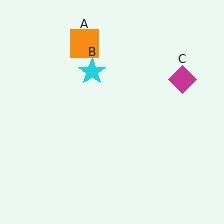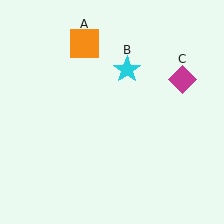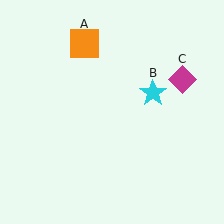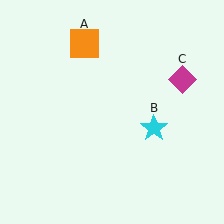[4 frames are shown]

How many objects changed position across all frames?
1 object changed position: cyan star (object B).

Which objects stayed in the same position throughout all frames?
Orange square (object A) and magenta diamond (object C) remained stationary.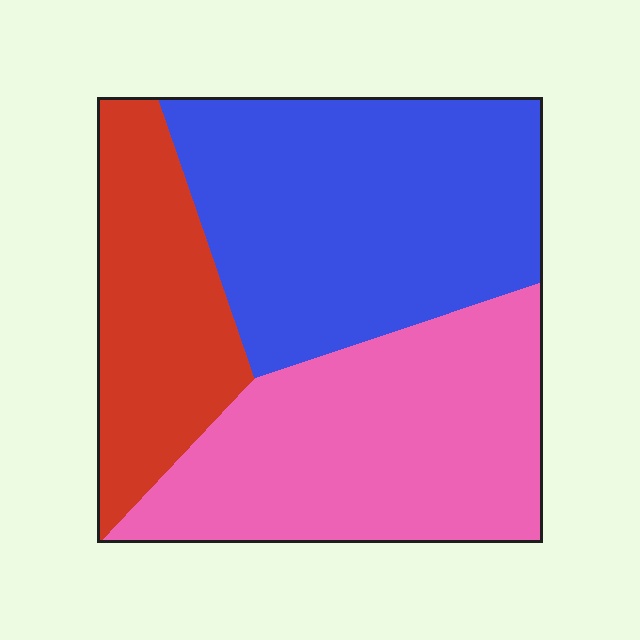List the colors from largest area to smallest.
From largest to smallest: blue, pink, red.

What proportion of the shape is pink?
Pink covers roughly 35% of the shape.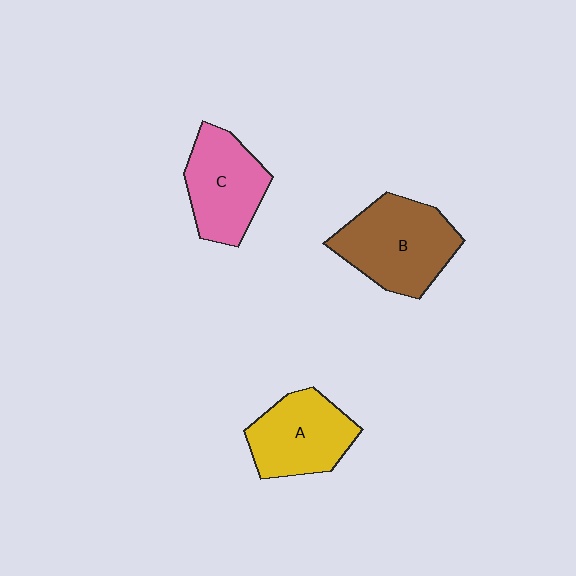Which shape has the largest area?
Shape B (brown).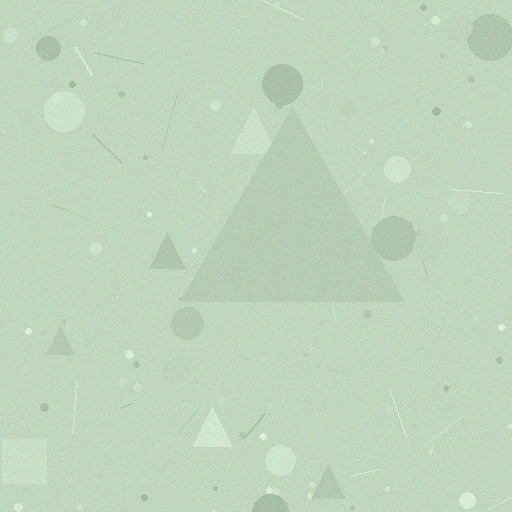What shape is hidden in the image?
A triangle is hidden in the image.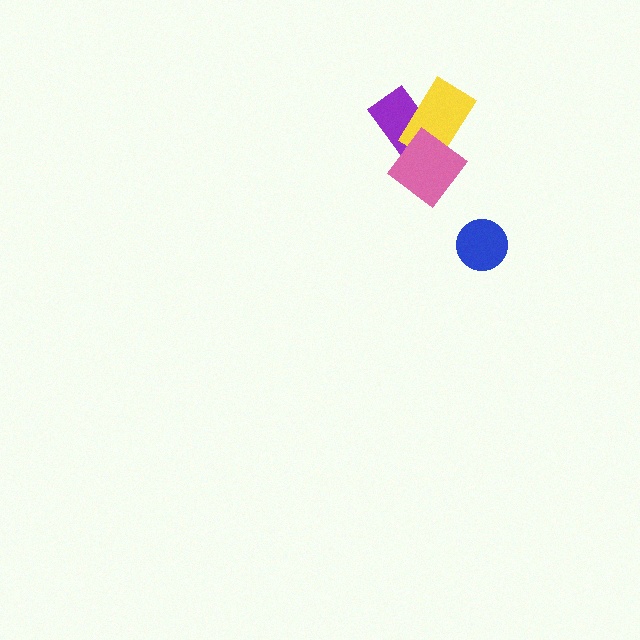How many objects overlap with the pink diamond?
2 objects overlap with the pink diamond.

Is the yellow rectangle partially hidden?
Yes, it is partially covered by another shape.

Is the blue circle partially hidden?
No, no other shape covers it.